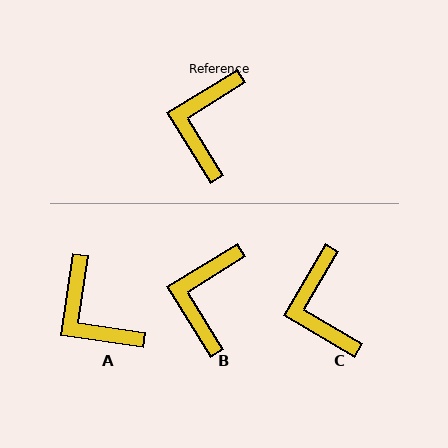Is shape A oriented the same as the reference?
No, it is off by about 50 degrees.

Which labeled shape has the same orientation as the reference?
B.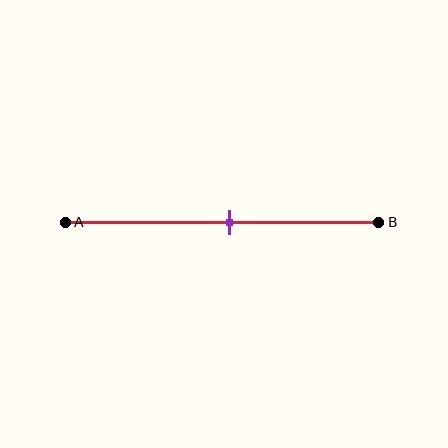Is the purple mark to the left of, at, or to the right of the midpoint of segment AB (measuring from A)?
The purple mark is approximately at the midpoint of segment AB.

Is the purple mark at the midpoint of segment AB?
Yes, the mark is approximately at the midpoint.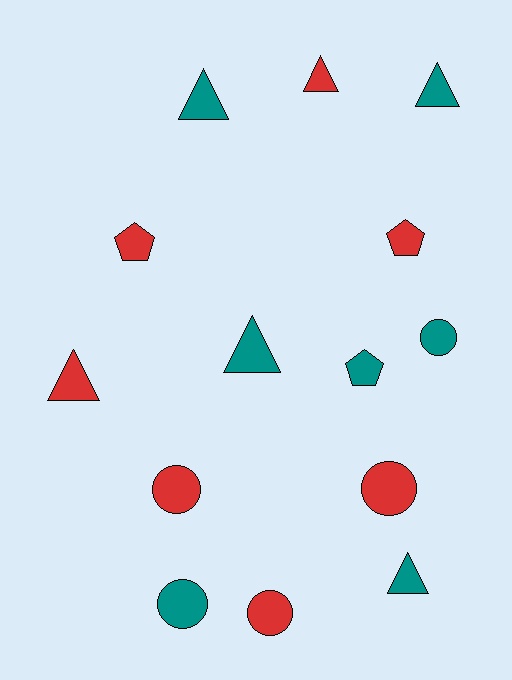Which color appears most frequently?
Teal, with 7 objects.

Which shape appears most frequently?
Triangle, with 6 objects.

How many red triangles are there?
There are 2 red triangles.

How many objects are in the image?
There are 14 objects.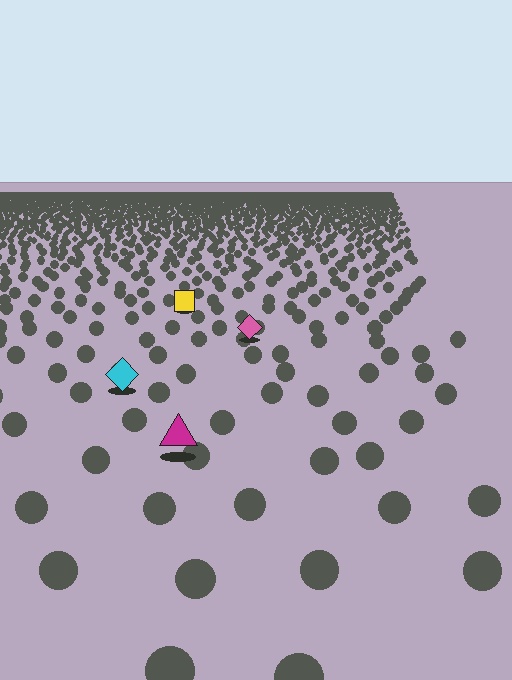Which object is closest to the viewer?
The magenta triangle is closest. The texture marks near it are larger and more spread out.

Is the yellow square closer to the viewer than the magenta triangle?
No. The magenta triangle is closer — you can tell from the texture gradient: the ground texture is coarser near it.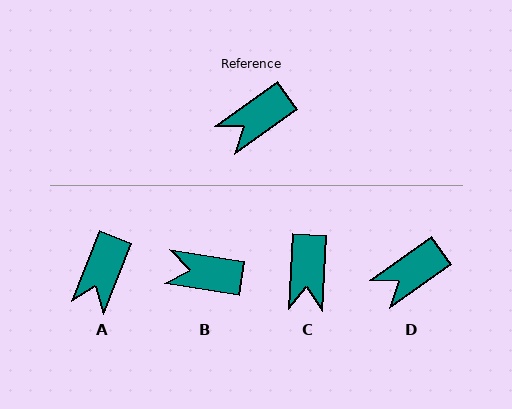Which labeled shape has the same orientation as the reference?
D.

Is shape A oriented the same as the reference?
No, it is off by about 33 degrees.